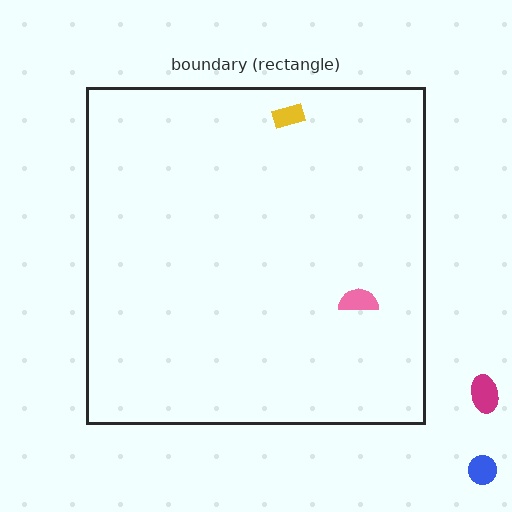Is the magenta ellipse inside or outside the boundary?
Outside.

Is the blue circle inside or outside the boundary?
Outside.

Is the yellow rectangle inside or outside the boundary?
Inside.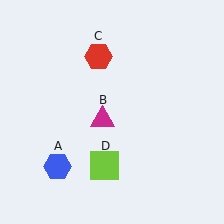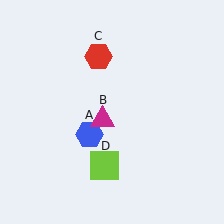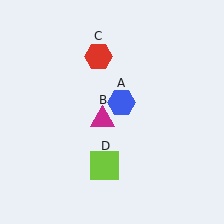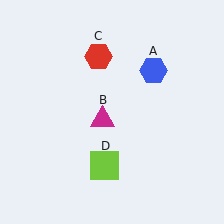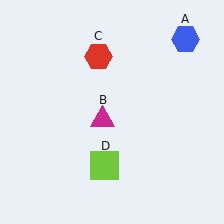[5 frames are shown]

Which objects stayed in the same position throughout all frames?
Magenta triangle (object B) and red hexagon (object C) and lime square (object D) remained stationary.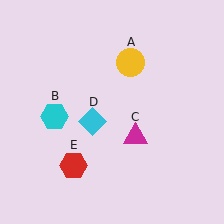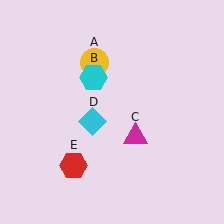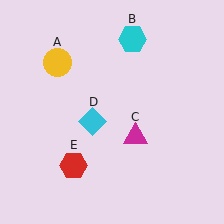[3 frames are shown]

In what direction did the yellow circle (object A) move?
The yellow circle (object A) moved left.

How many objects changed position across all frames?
2 objects changed position: yellow circle (object A), cyan hexagon (object B).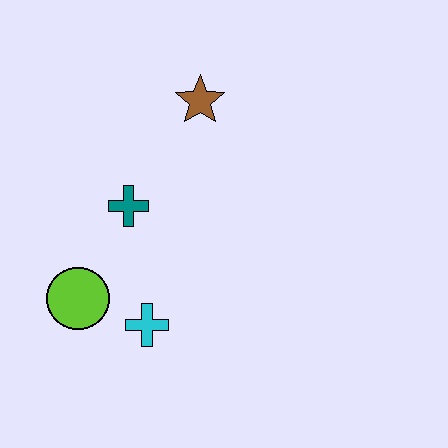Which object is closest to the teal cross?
The lime circle is closest to the teal cross.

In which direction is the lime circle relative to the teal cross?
The lime circle is below the teal cross.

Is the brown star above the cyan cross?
Yes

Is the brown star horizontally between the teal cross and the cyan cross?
No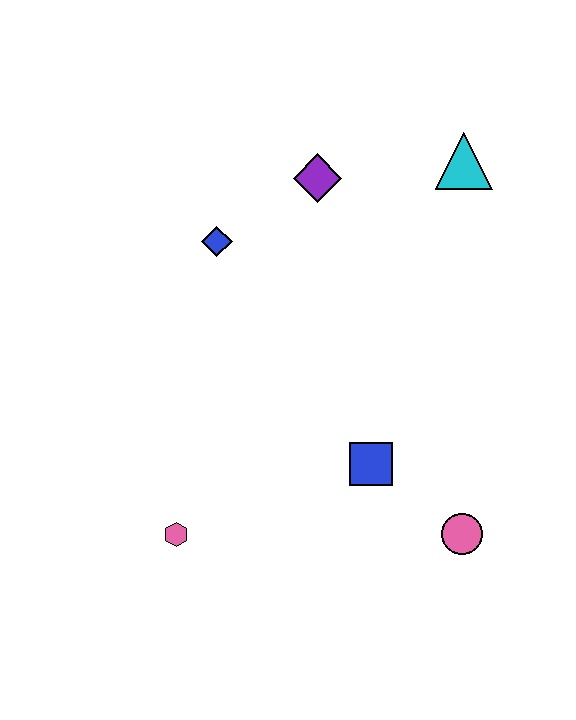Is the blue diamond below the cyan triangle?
Yes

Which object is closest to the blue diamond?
The purple diamond is closest to the blue diamond.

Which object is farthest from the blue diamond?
The pink circle is farthest from the blue diamond.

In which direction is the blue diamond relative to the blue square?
The blue diamond is above the blue square.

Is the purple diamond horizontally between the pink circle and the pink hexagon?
Yes